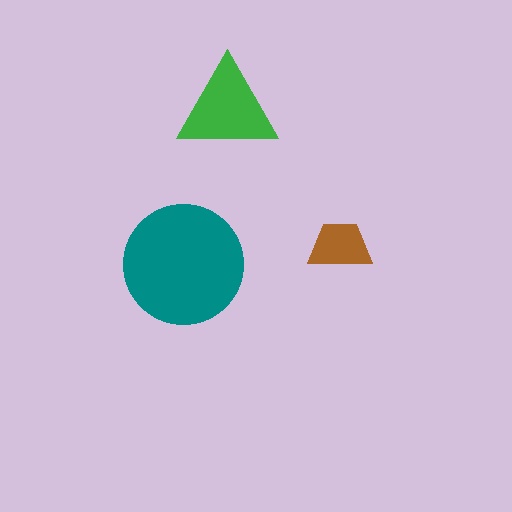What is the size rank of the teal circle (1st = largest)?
1st.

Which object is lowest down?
The teal circle is bottommost.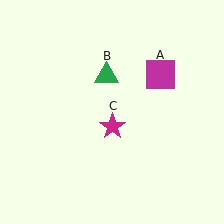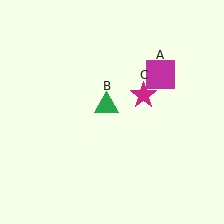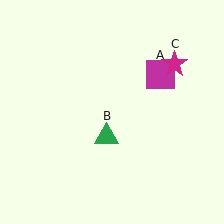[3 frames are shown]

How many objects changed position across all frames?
2 objects changed position: green triangle (object B), magenta star (object C).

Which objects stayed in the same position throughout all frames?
Magenta square (object A) remained stationary.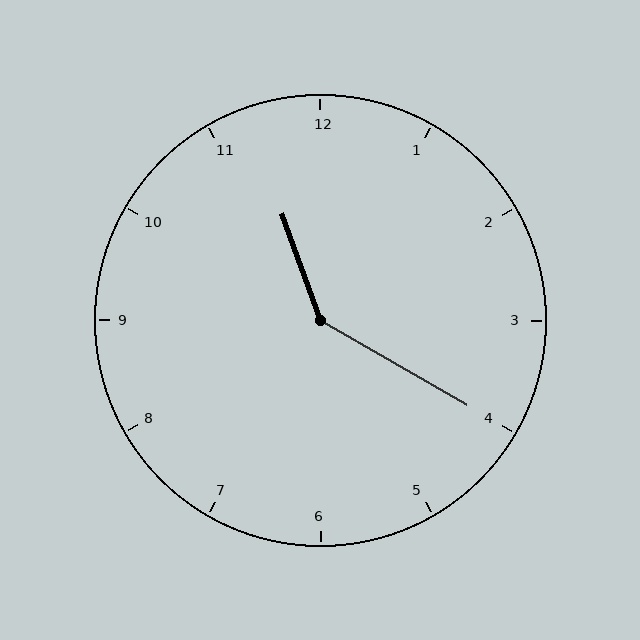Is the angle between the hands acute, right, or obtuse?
It is obtuse.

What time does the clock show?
11:20.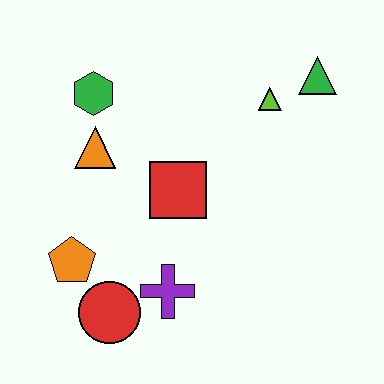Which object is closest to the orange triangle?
The green hexagon is closest to the orange triangle.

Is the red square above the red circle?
Yes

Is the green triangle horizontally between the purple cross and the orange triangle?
No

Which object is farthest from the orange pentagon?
The green triangle is farthest from the orange pentagon.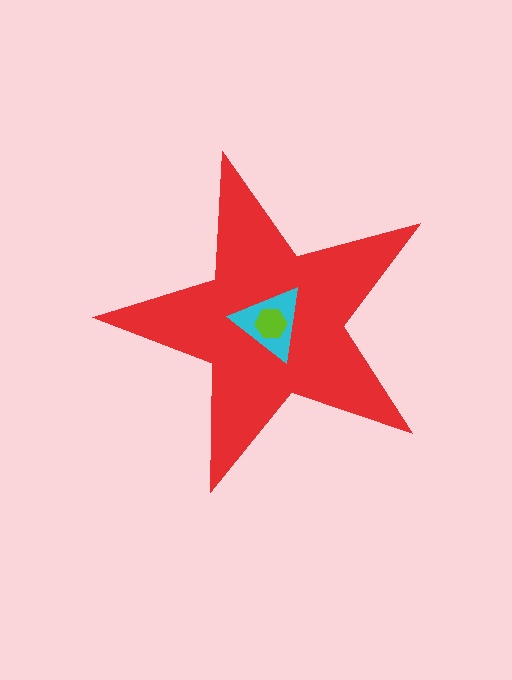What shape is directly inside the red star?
The cyan triangle.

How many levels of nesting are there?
3.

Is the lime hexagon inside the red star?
Yes.